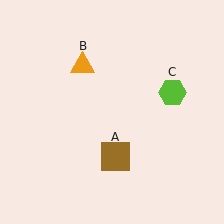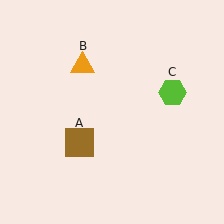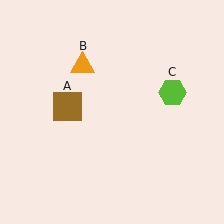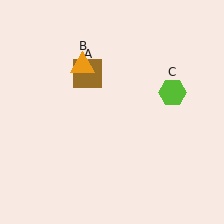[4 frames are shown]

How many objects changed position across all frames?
1 object changed position: brown square (object A).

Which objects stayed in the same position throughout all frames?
Orange triangle (object B) and lime hexagon (object C) remained stationary.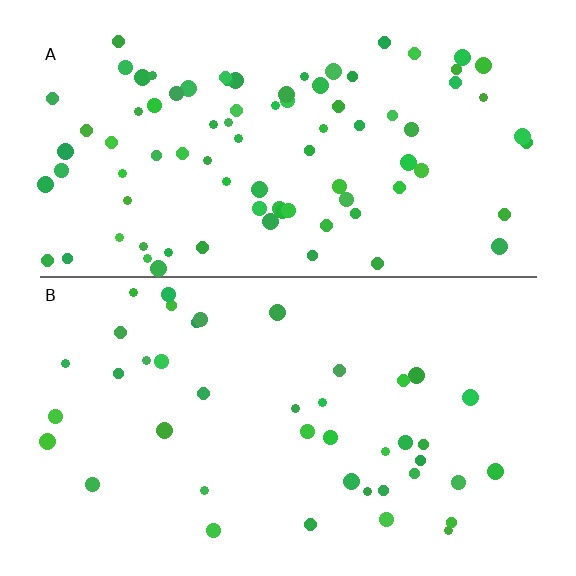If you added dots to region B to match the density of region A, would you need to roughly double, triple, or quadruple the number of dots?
Approximately double.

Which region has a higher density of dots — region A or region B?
A (the top).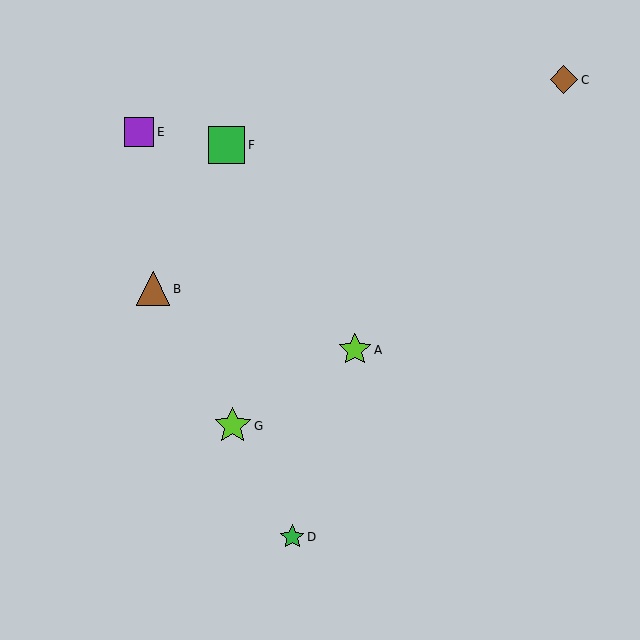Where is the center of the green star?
The center of the green star is at (292, 537).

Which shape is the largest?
The green square (labeled F) is the largest.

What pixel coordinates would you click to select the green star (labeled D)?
Click at (292, 537) to select the green star D.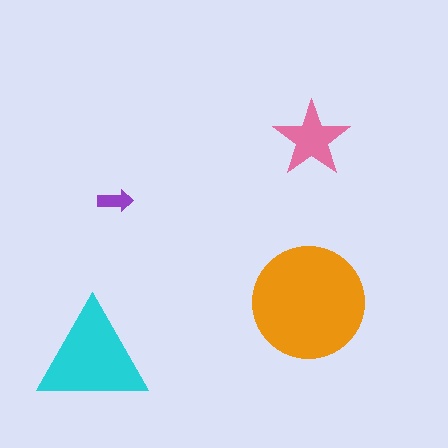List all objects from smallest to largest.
The purple arrow, the pink star, the cyan triangle, the orange circle.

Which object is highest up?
The pink star is topmost.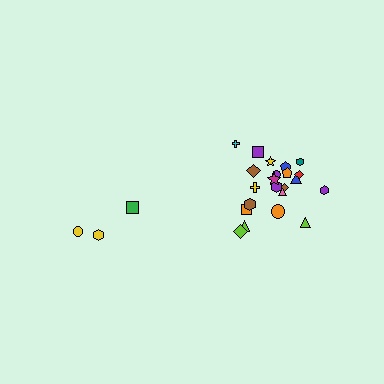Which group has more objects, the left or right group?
The right group.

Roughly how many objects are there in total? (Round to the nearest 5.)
Roughly 25 objects in total.